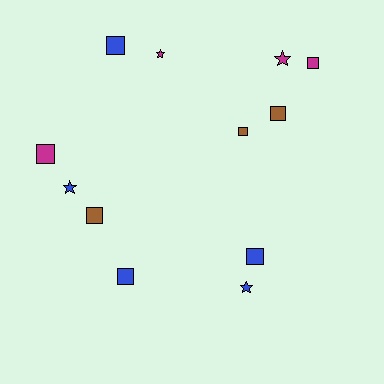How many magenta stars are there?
There are 2 magenta stars.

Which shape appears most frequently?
Square, with 8 objects.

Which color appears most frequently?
Blue, with 5 objects.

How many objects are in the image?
There are 12 objects.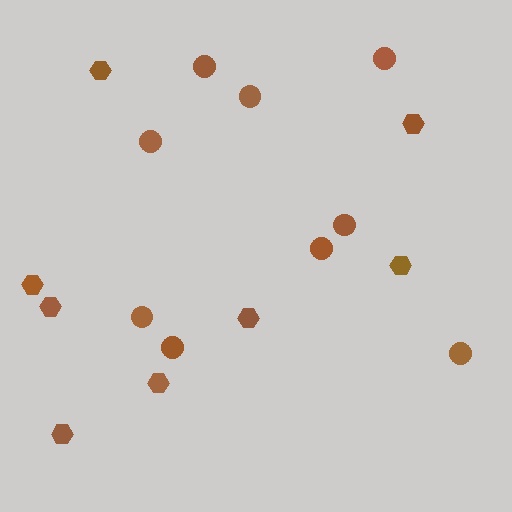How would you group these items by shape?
There are 2 groups: one group of circles (9) and one group of hexagons (8).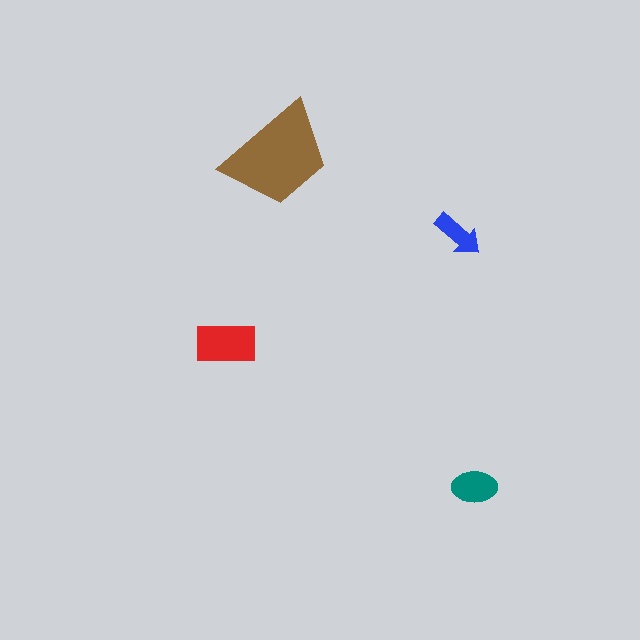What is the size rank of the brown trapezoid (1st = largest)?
1st.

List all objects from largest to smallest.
The brown trapezoid, the red rectangle, the teal ellipse, the blue arrow.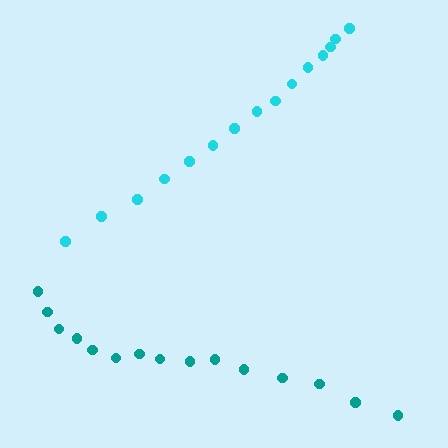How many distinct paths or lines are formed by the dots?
There are 2 distinct paths.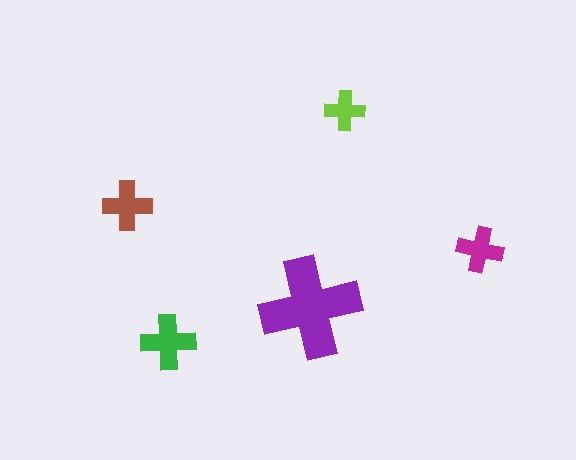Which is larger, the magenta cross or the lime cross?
The magenta one.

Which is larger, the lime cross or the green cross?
The green one.